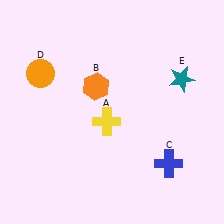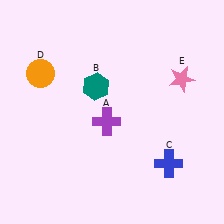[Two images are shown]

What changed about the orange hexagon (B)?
In Image 1, B is orange. In Image 2, it changed to teal.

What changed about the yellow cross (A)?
In Image 1, A is yellow. In Image 2, it changed to purple.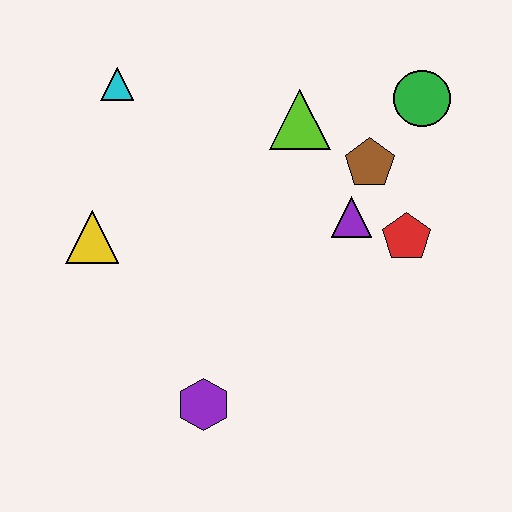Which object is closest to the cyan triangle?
The yellow triangle is closest to the cyan triangle.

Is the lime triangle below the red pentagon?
No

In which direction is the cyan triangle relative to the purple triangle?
The cyan triangle is to the left of the purple triangle.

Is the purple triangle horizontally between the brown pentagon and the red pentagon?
No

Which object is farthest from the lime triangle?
The purple hexagon is farthest from the lime triangle.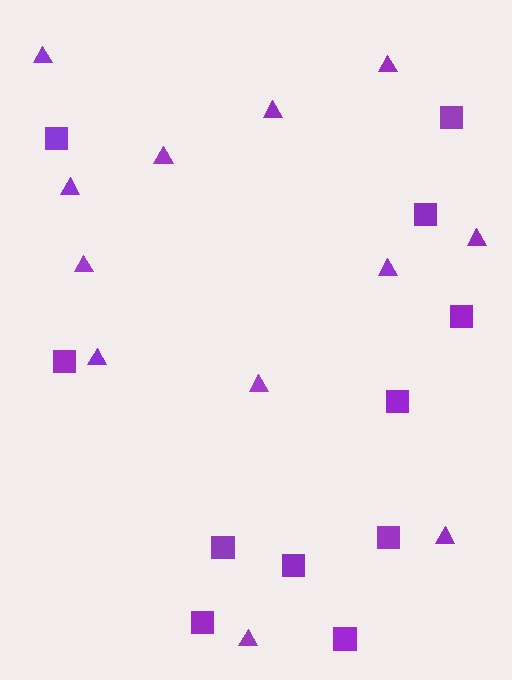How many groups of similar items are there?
There are 2 groups: one group of triangles (12) and one group of squares (11).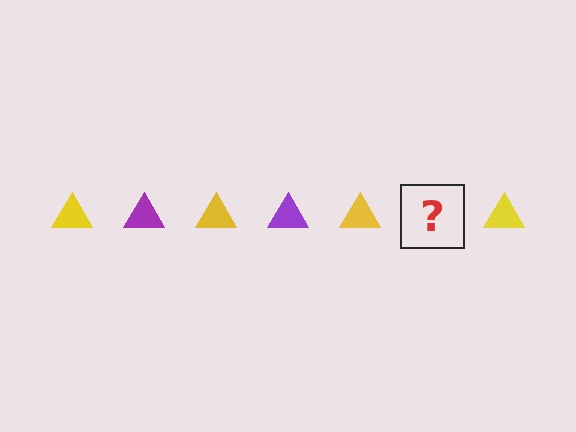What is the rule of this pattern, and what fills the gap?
The rule is that the pattern cycles through yellow, purple triangles. The gap should be filled with a purple triangle.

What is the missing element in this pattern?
The missing element is a purple triangle.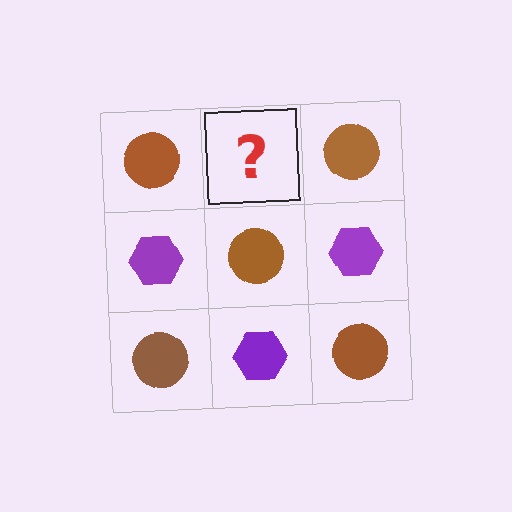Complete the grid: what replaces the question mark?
The question mark should be replaced with a purple hexagon.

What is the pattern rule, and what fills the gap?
The rule is that it alternates brown circle and purple hexagon in a checkerboard pattern. The gap should be filled with a purple hexagon.